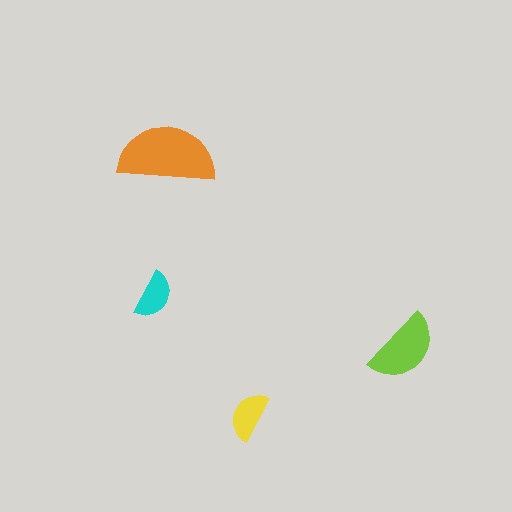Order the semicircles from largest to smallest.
the orange one, the lime one, the yellow one, the cyan one.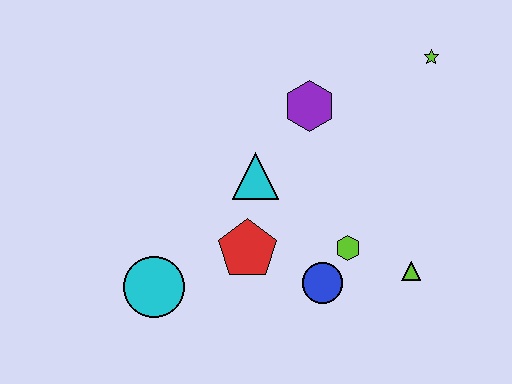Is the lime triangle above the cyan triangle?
No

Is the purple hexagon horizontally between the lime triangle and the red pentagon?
Yes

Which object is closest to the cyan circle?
The red pentagon is closest to the cyan circle.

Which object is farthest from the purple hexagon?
The cyan circle is farthest from the purple hexagon.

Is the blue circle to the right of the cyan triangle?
Yes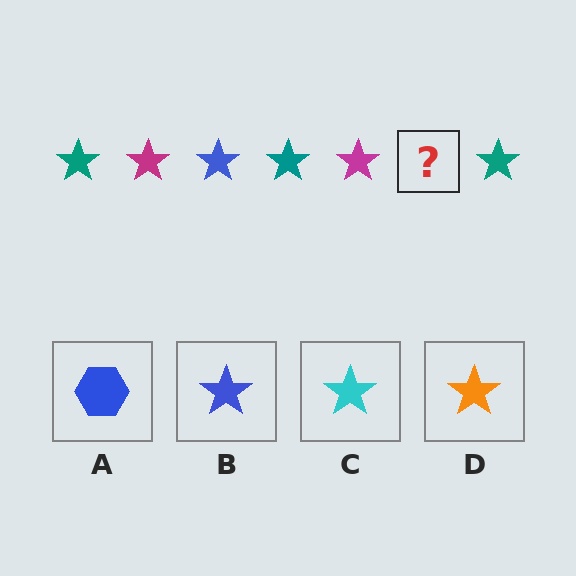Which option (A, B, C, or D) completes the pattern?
B.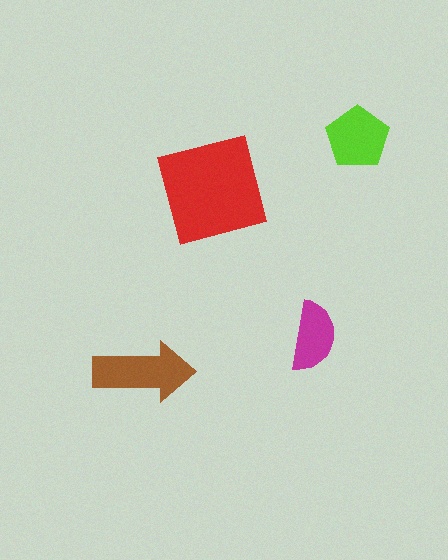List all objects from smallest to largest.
The magenta semicircle, the lime pentagon, the brown arrow, the red square.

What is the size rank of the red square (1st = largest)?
1st.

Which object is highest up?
The lime pentagon is topmost.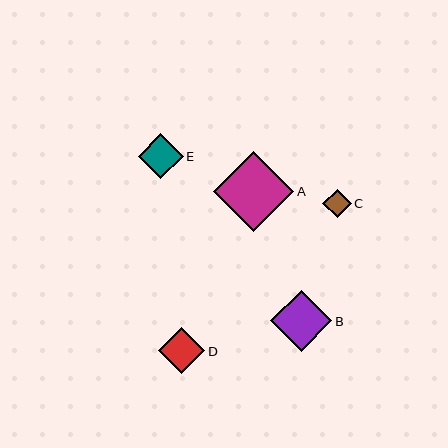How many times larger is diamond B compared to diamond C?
Diamond B is approximately 2.1 times the size of diamond C.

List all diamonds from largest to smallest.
From largest to smallest: A, B, D, E, C.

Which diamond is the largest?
Diamond A is the largest with a size of approximately 81 pixels.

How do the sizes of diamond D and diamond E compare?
Diamond D and diamond E are approximately the same size.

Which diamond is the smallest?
Diamond C is the smallest with a size of approximately 28 pixels.